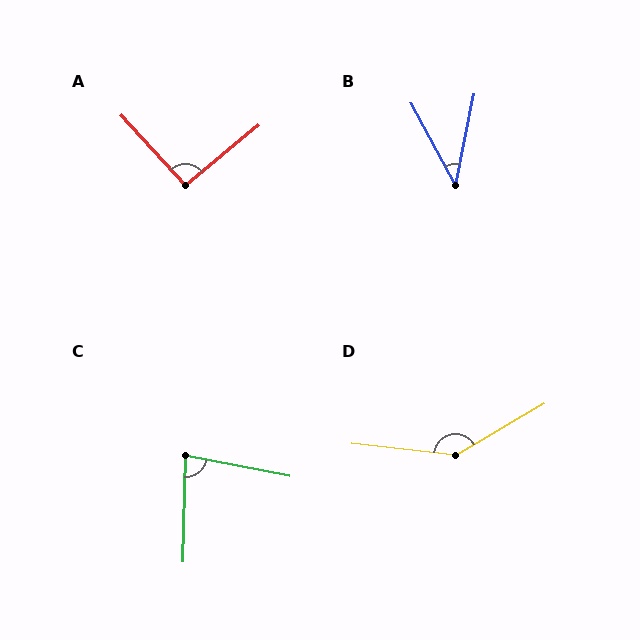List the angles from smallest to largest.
B (40°), C (80°), A (93°), D (143°).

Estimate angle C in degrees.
Approximately 80 degrees.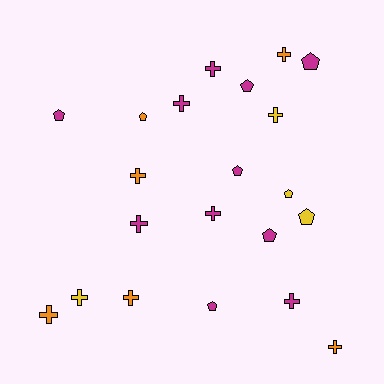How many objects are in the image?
There are 21 objects.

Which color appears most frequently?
Magenta, with 11 objects.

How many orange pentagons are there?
There is 1 orange pentagon.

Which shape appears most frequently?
Cross, with 12 objects.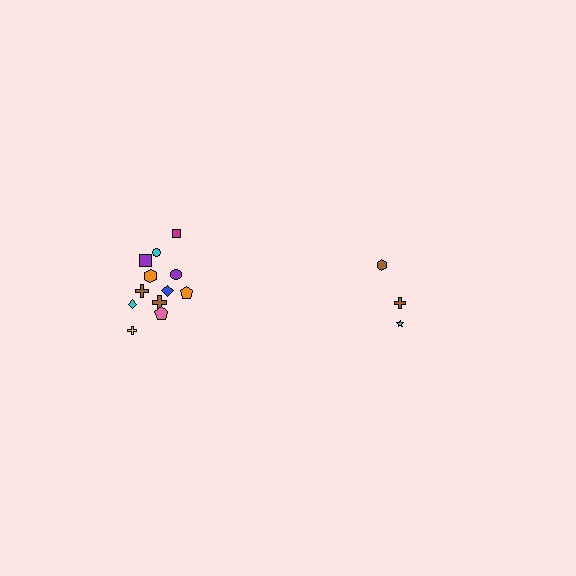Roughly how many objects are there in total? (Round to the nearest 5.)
Roughly 15 objects in total.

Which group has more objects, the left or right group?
The left group.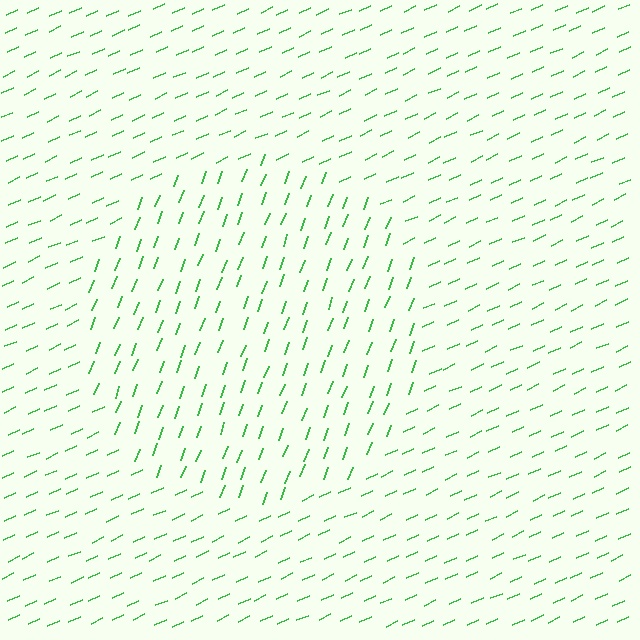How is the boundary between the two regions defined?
The boundary is defined purely by a change in line orientation (approximately 45 degrees difference). All lines are the same color and thickness.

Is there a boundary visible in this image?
Yes, there is a texture boundary formed by a change in line orientation.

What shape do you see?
I see a circle.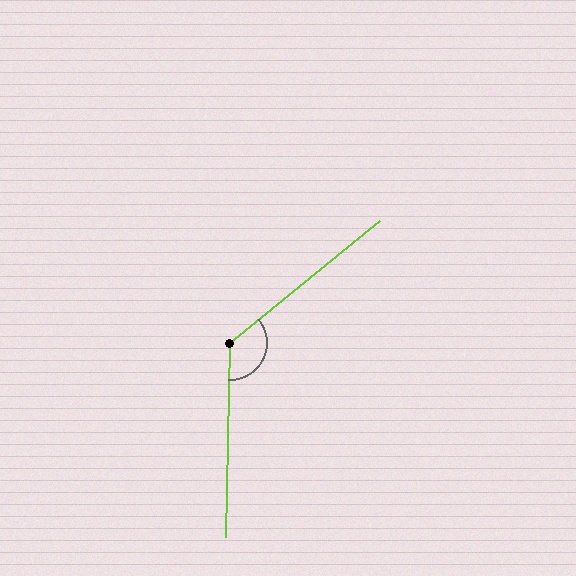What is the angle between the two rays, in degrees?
Approximately 130 degrees.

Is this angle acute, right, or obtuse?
It is obtuse.